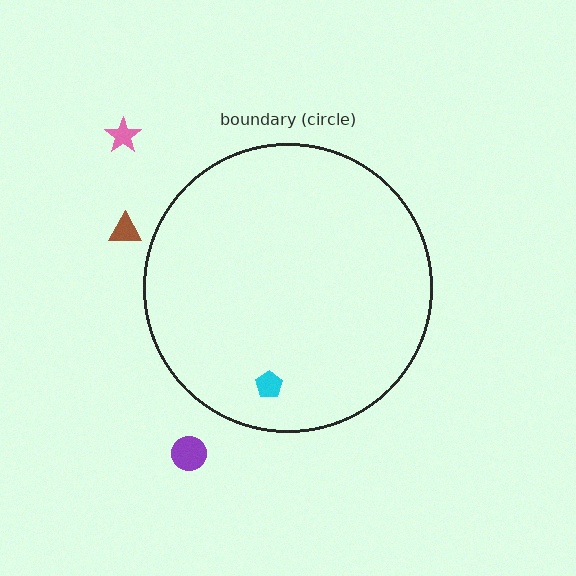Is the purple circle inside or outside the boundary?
Outside.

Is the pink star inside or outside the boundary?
Outside.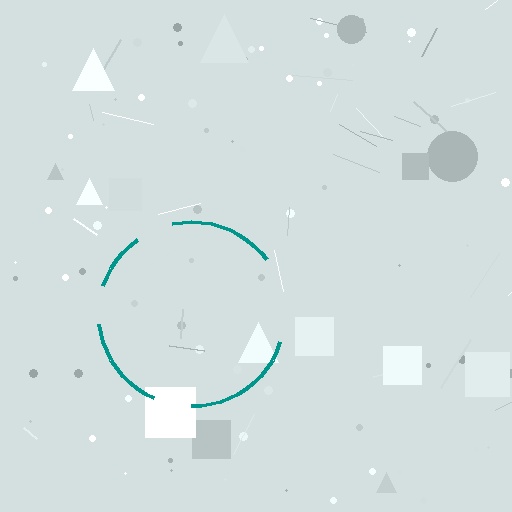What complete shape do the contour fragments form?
The contour fragments form a circle.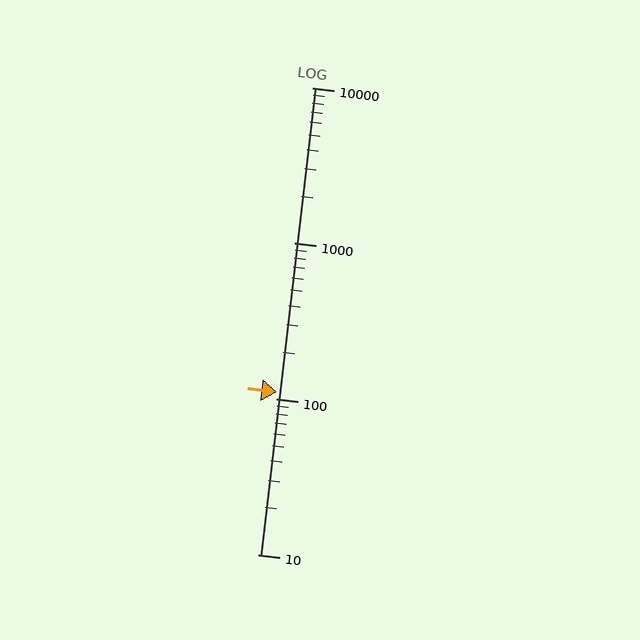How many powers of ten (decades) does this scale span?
The scale spans 3 decades, from 10 to 10000.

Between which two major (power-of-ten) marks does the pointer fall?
The pointer is between 100 and 1000.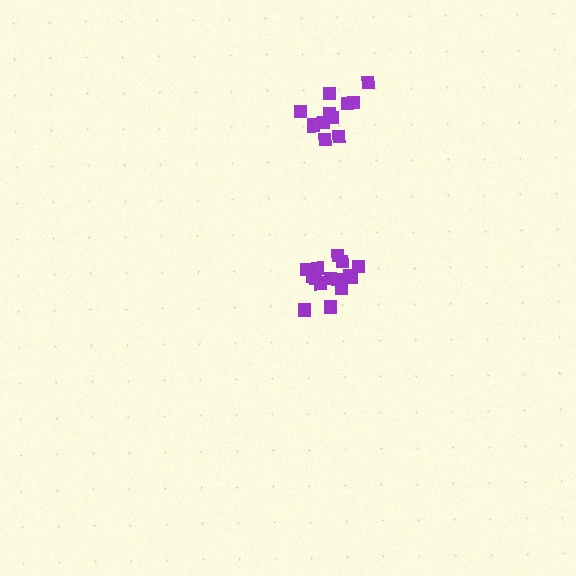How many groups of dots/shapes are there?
There are 2 groups.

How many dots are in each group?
Group 1: 16 dots, Group 2: 13 dots (29 total).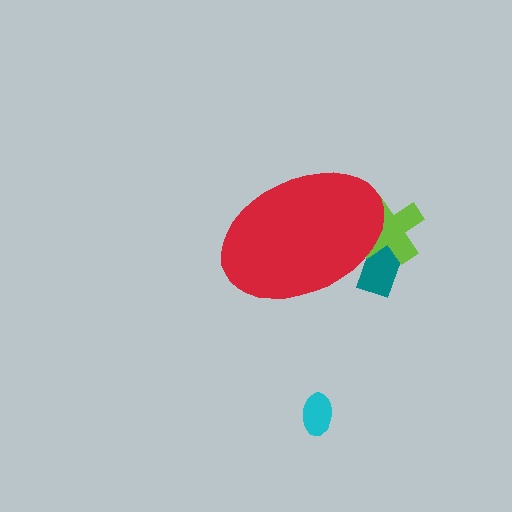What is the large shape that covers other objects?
A red ellipse.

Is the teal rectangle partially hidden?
Yes, the teal rectangle is partially hidden behind the red ellipse.